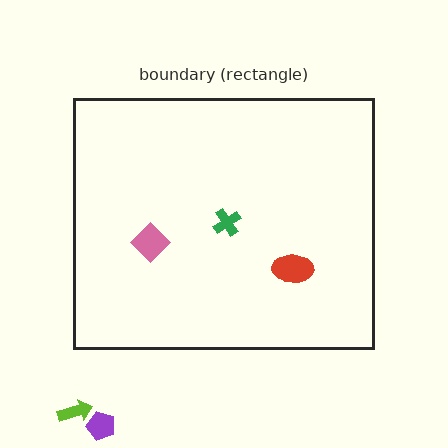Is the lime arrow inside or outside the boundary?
Outside.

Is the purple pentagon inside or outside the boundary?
Outside.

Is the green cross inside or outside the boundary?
Inside.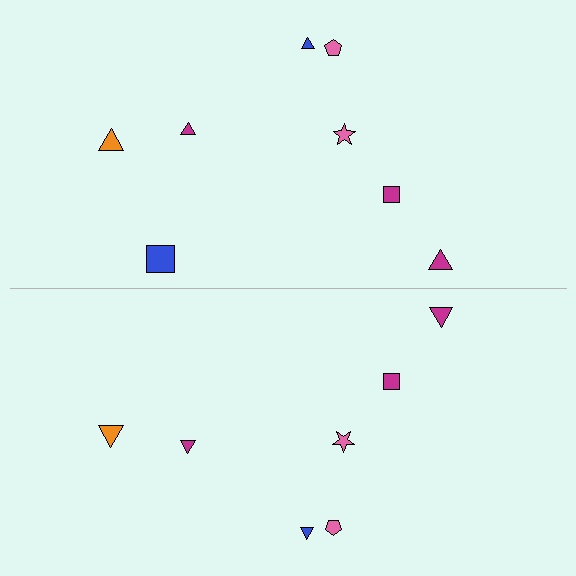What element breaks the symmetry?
A blue square is missing from the bottom side.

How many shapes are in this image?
There are 15 shapes in this image.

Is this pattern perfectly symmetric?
No, the pattern is not perfectly symmetric. A blue square is missing from the bottom side.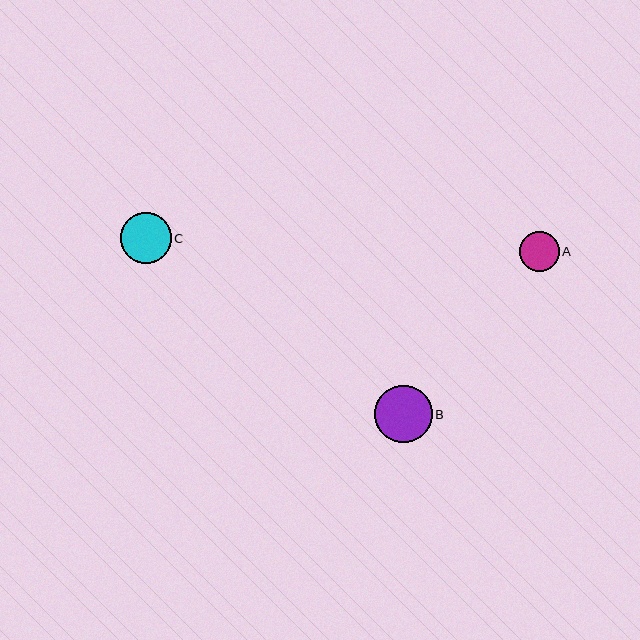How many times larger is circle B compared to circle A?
Circle B is approximately 1.4 times the size of circle A.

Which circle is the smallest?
Circle A is the smallest with a size of approximately 40 pixels.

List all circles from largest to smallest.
From largest to smallest: B, C, A.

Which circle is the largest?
Circle B is the largest with a size of approximately 57 pixels.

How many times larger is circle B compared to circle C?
Circle B is approximately 1.1 times the size of circle C.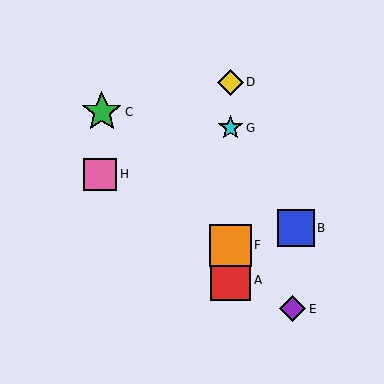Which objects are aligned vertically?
Objects A, D, F, G are aligned vertically.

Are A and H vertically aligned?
No, A is at x≈230 and H is at x≈100.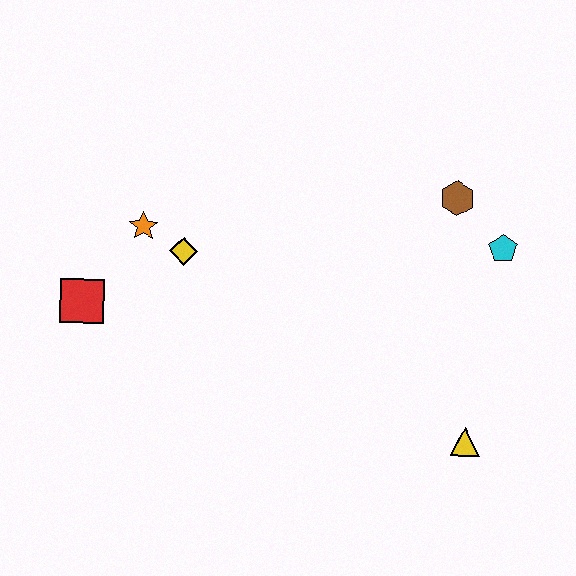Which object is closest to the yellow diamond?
The orange star is closest to the yellow diamond.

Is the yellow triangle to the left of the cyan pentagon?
Yes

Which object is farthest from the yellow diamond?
The yellow triangle is farthest from the yellow diamond.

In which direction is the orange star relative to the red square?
The orange star is above the red square.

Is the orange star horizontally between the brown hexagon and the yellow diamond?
No